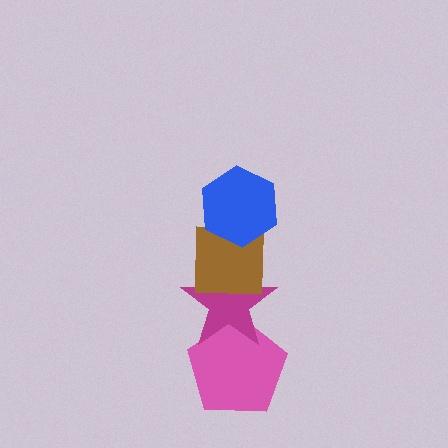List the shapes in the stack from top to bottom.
From top to bottom: the blue hexagon, the brown square, the magenta star, the pink pentagon.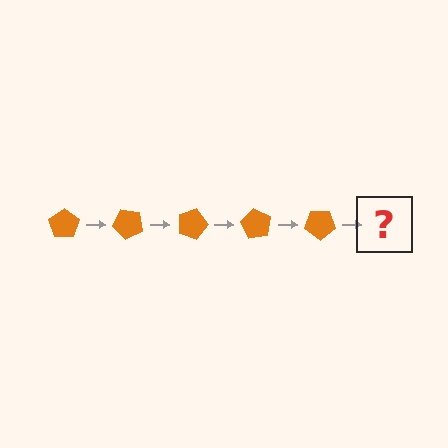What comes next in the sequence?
The next element should be an orange pentagon rotated 225 degrees.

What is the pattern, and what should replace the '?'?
The pattern is that the pentagon rotates 45 degrees each step. The '?' should be an orange pentagon rotated 225 degrees.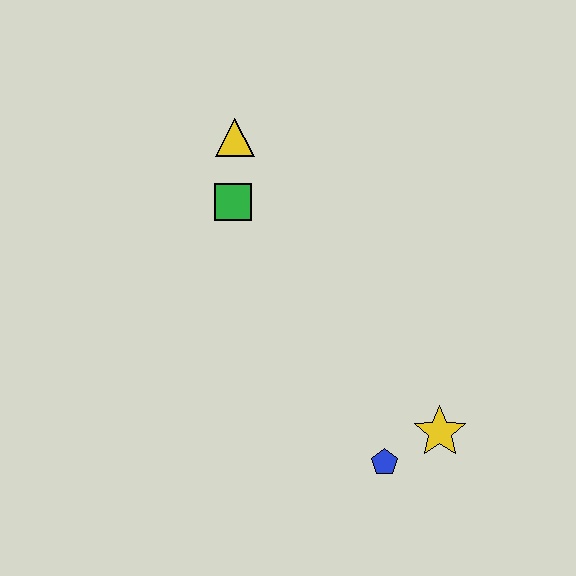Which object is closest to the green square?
The yellow triangle is closest to the green square.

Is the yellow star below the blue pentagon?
No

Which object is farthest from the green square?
The yellow star is farthest from the green square.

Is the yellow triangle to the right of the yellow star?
No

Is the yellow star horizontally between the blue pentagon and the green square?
No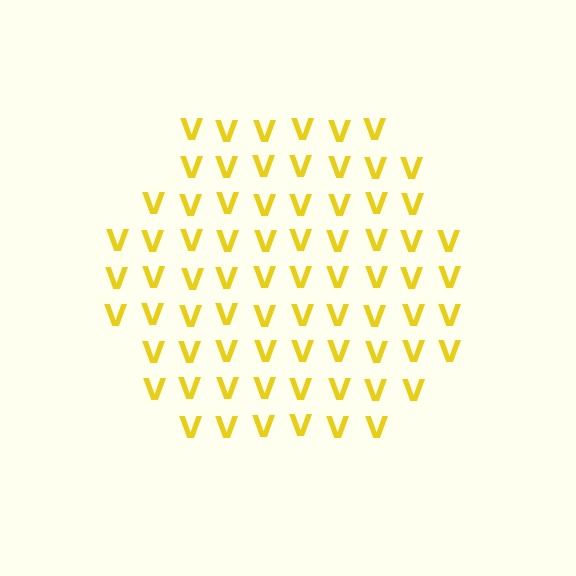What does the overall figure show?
The overall figure shows a hexagon.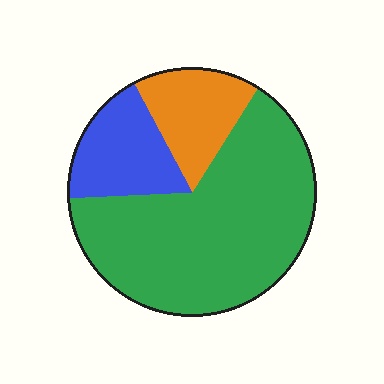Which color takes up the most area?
Green, at roughly 65%.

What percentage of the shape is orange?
Orange covers around 15% of the shape.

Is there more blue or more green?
Green.